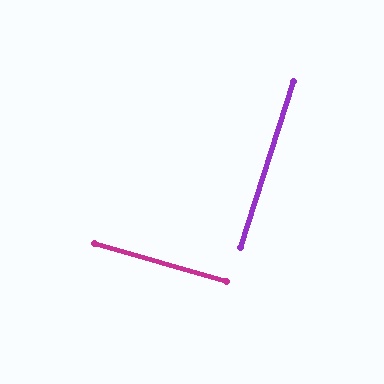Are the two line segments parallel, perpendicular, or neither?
Perpendicular — they meet at approximately 89°.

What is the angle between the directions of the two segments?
Approximately 89 degrees.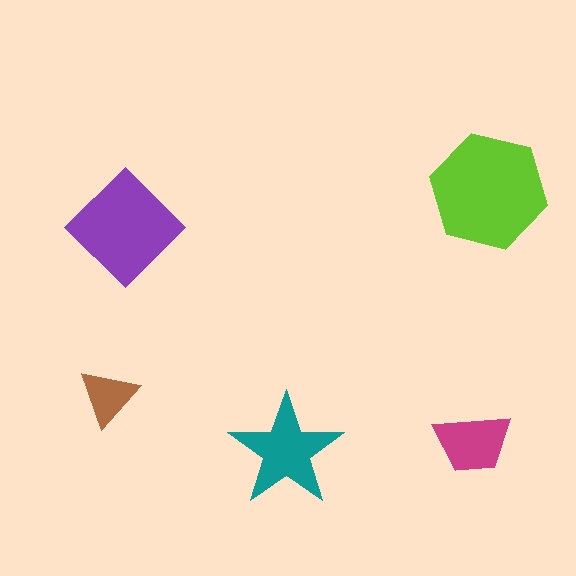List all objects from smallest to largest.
The brown triangle, the magenta trapezoid, the teal star, the purple diamond, the lime hexagon.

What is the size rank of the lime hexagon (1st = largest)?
1st.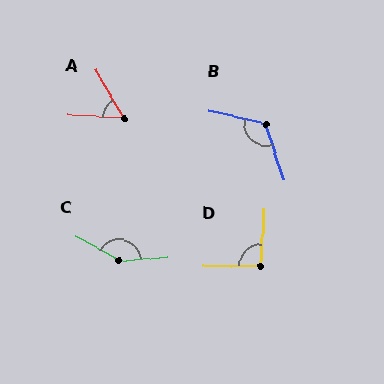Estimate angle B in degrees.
Approximately 120 degrees.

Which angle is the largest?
C, at approximately 147 degrees.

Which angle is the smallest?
A, at approximately 56 degrees.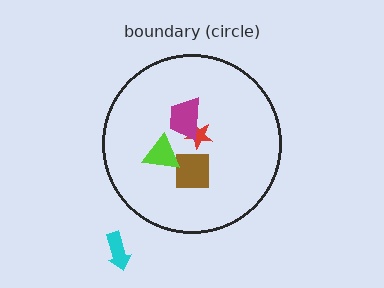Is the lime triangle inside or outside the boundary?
Inside.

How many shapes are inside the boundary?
4 inside, 1 outside.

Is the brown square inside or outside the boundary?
Inside.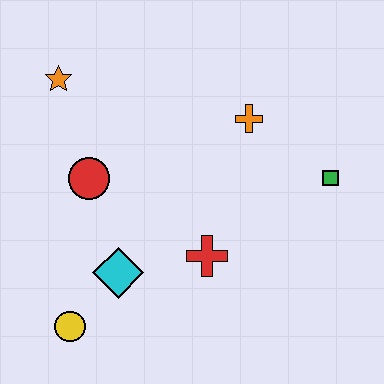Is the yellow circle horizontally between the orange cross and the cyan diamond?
No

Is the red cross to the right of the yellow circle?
Yes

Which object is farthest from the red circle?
The green square is farthest from the red circle.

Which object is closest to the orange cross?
The green square is closest to the orange cross.